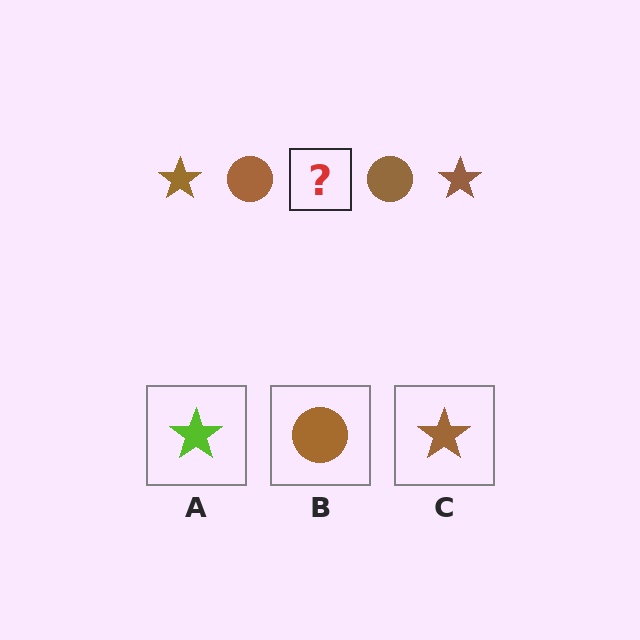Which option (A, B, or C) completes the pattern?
C.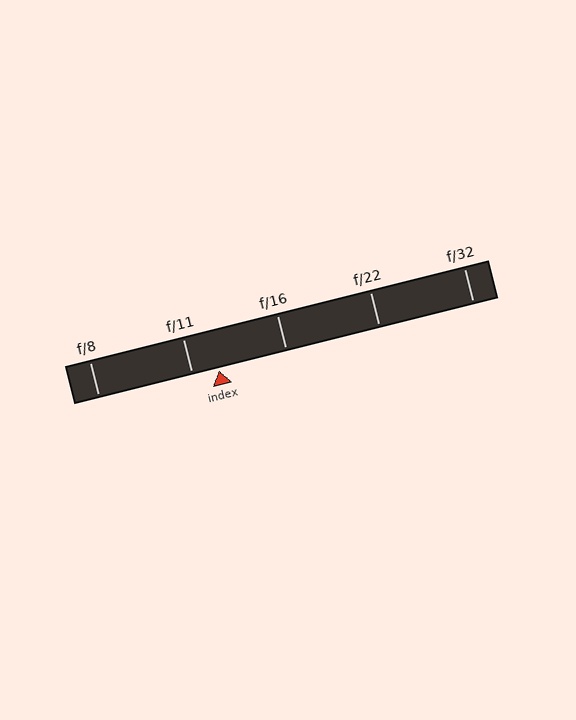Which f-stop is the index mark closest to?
The index mark is closest to f/11.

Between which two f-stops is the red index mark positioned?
The index mark is between f/11 and f/16.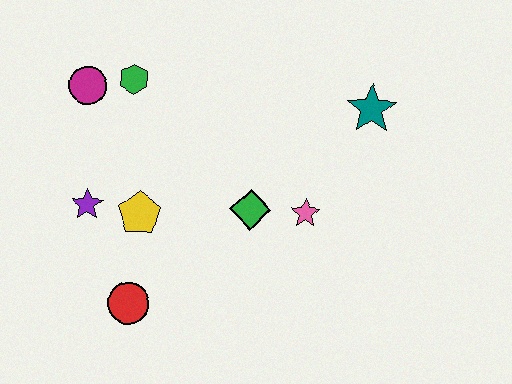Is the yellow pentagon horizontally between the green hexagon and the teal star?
Yes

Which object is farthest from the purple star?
The teal star is farthest from the purple star.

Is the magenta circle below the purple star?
No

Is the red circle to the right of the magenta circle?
Yes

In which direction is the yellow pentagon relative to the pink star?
The yellow pentagon is to the left of the pink star.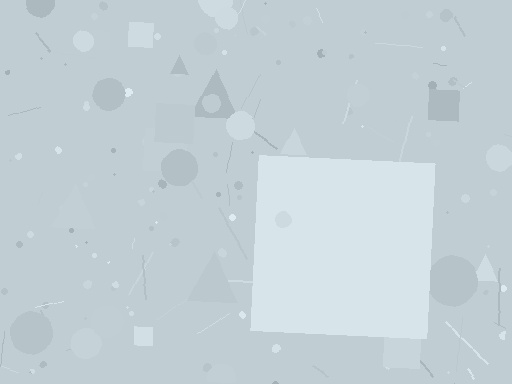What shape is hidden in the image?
A square is hidden in the image.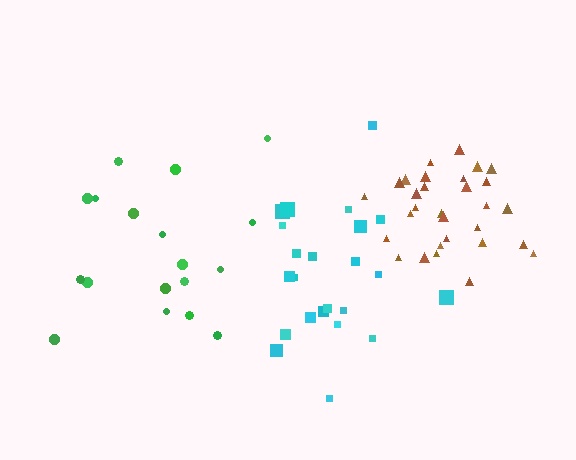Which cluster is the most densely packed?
Brown.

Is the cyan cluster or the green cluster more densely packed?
Cyan.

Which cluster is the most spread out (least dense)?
Green.